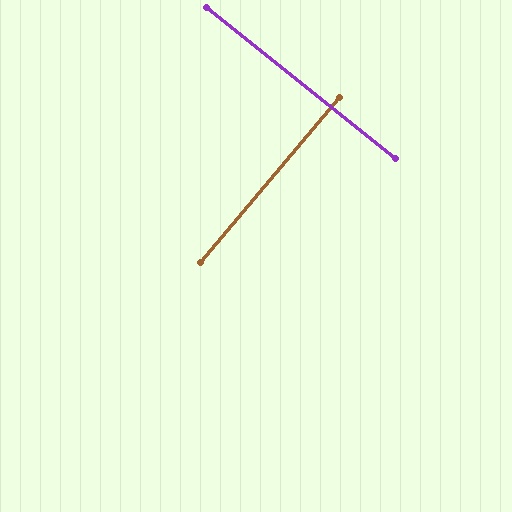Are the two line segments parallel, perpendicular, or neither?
Perpendicular — they meet at approximately 88°.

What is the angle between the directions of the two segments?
Approximately 88 degrees.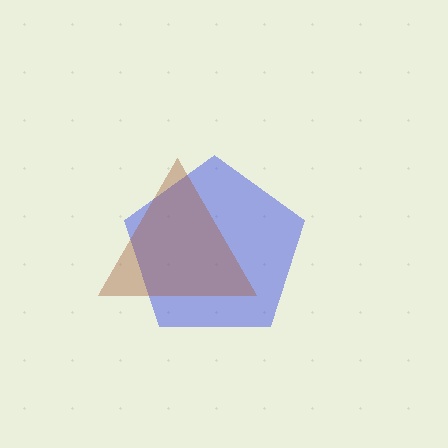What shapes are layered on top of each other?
The layered shapes are: a blue pentagon, a brown triangle.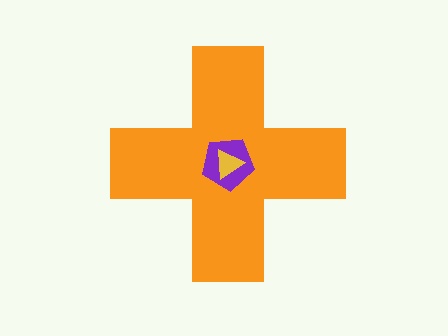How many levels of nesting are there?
3.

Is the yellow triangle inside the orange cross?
Yes.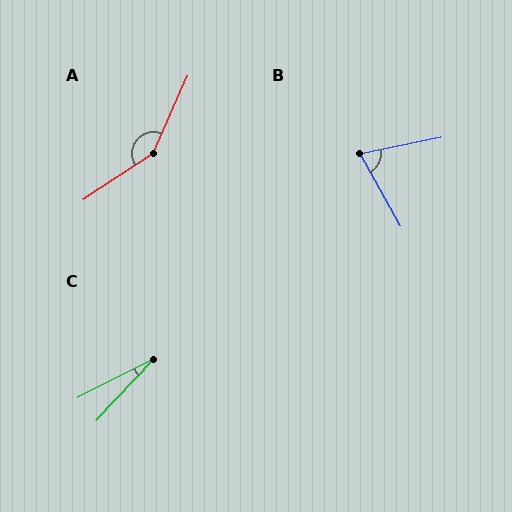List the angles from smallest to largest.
C (20°), B (72°), A (148°).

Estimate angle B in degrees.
Approximately 72 degrees.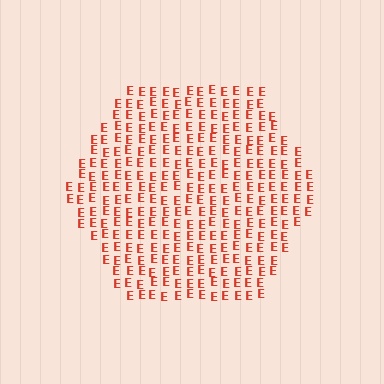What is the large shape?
The large shape is a hexagon.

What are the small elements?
The small elements are letter E's.